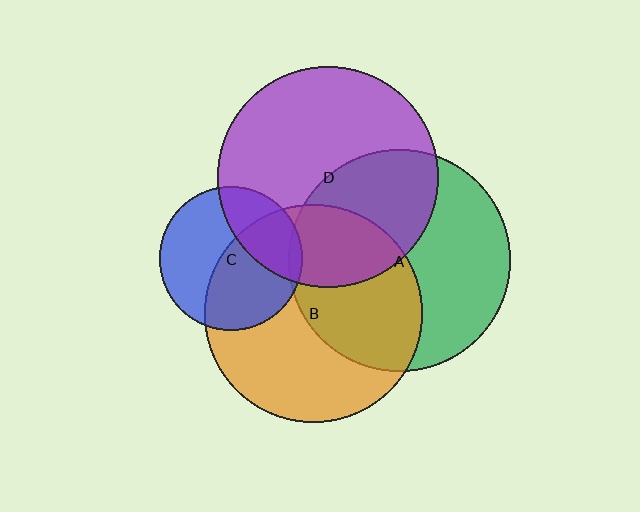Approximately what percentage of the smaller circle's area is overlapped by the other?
Approximately 50%.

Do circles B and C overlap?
Yes.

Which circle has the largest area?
Circle A (green).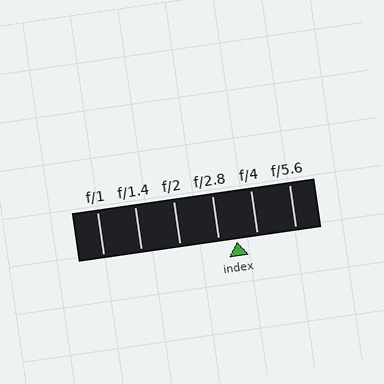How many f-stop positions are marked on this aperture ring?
There are 6 f-stop positions marked.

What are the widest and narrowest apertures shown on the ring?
The widest aperture shown is f/1 and the narrowest is f/5.6.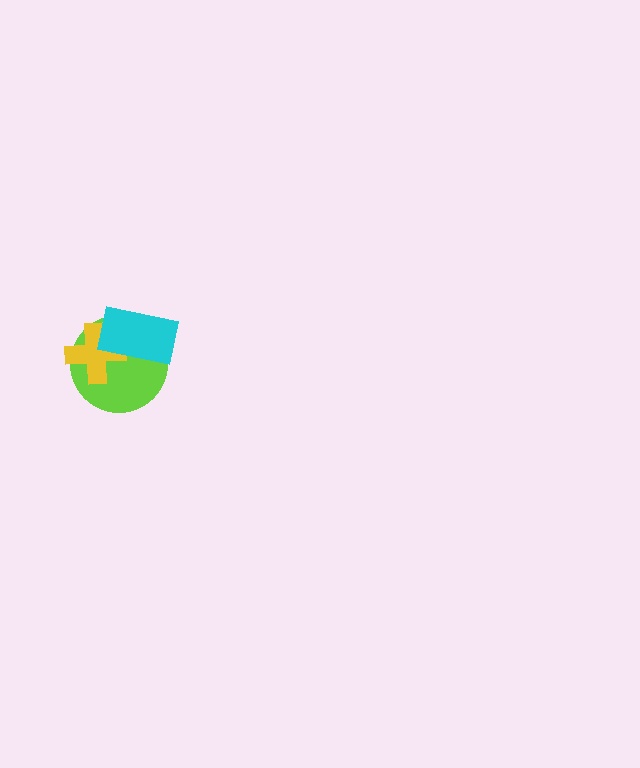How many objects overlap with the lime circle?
2 objects overlap with the lime circle.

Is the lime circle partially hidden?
Yes, it is partially covered by another shape.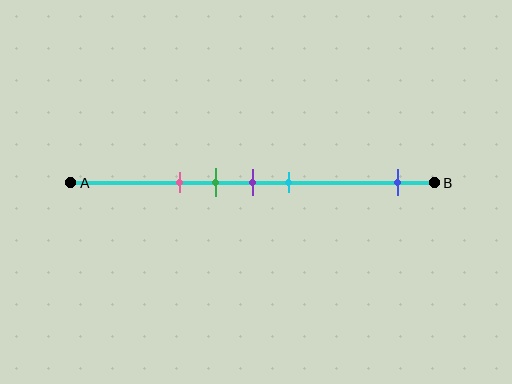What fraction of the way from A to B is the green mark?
The green mark is approximately 40% (0.4) of the way from A to B.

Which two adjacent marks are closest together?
The green and purple marks are the closest adjacent pair.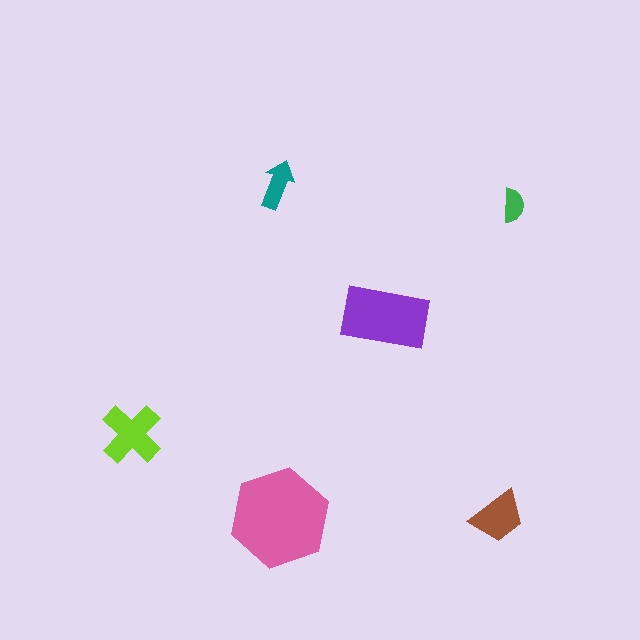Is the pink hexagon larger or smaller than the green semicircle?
Larger.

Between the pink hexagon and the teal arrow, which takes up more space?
The pink hexagon.